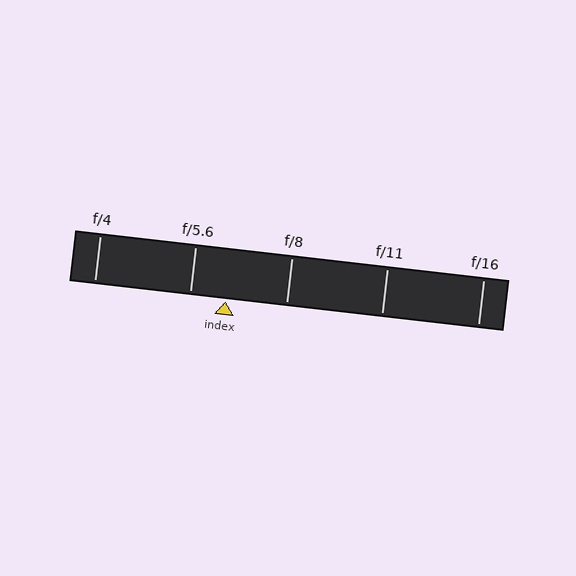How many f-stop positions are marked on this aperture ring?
There are 5 f-stop positions marked.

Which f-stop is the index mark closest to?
The index mark is closest to f/5.6.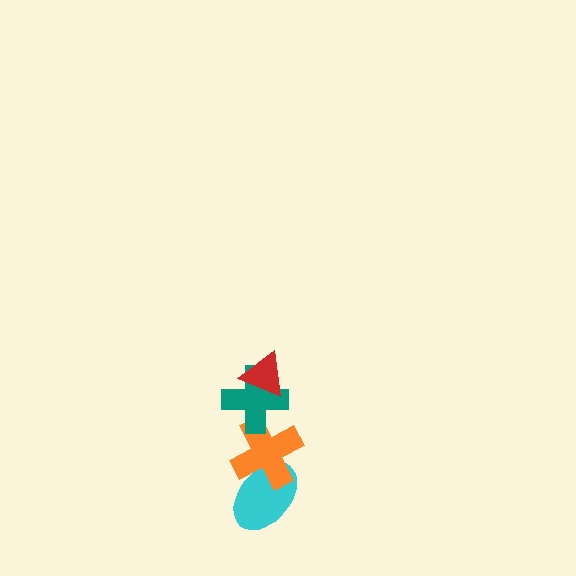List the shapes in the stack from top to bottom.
From top to bottom: the red triangle, the teal cross, the orange cross, the cyan ellipse.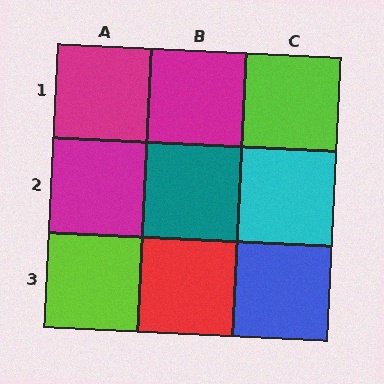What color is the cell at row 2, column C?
Cyan.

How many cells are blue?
1 cell is blue.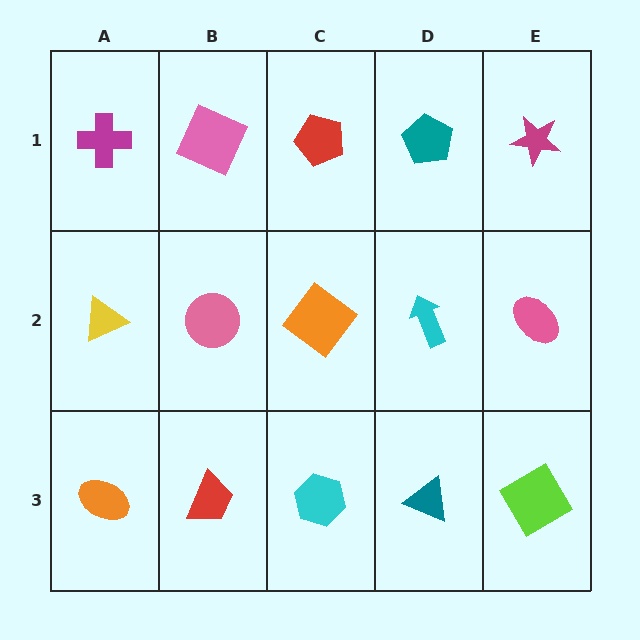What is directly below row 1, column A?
A yellow triangle.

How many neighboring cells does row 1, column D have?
3.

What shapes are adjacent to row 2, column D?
A teal pentagon (row 1, column D), a teal triangle (row 3, column D), an orange diamond (row 2, column C), a pink ellipse (row 2, column E).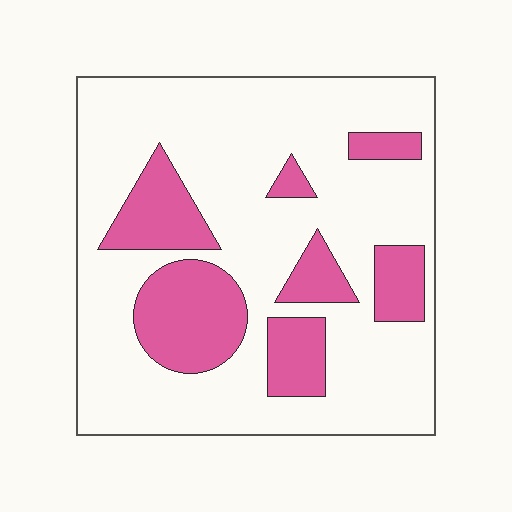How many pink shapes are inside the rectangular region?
7.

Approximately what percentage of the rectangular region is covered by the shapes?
Approximately 25%.